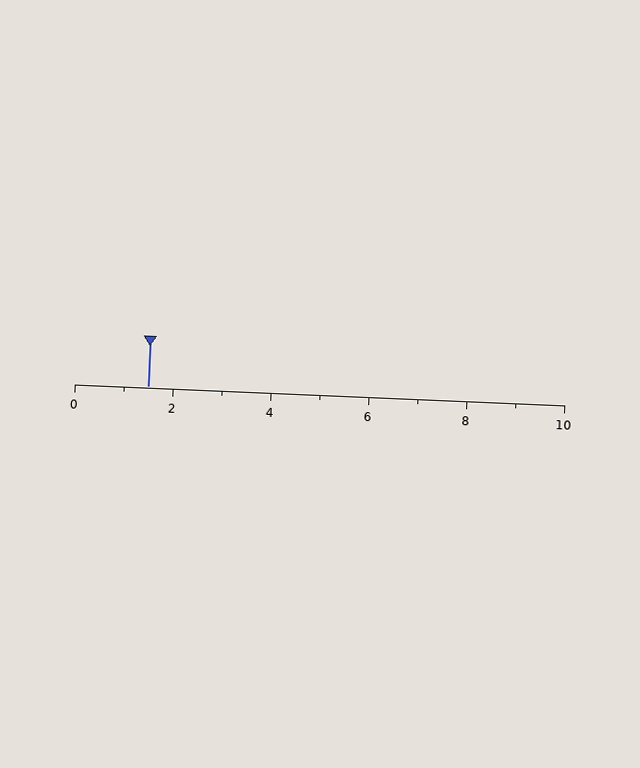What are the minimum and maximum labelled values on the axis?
The axis runs from 0 to 10.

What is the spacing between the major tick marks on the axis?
The major ticks are spaced 2 apart.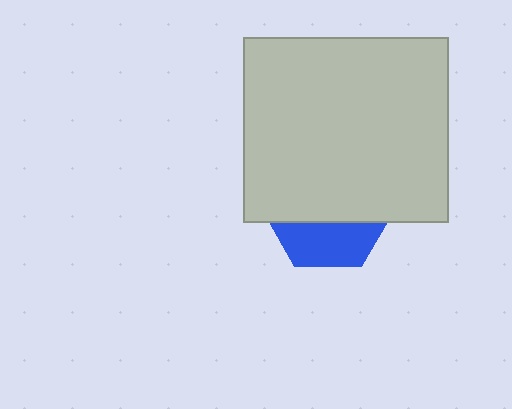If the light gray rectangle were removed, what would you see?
You would see the complete blue hexagon.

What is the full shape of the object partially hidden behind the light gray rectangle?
The partially hidden object is a blue hexagon.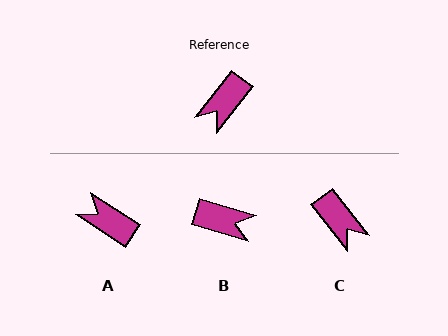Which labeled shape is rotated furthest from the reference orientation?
B, about 111 degrees away.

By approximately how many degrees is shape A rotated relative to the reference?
Approximately 85 degrees clockwise.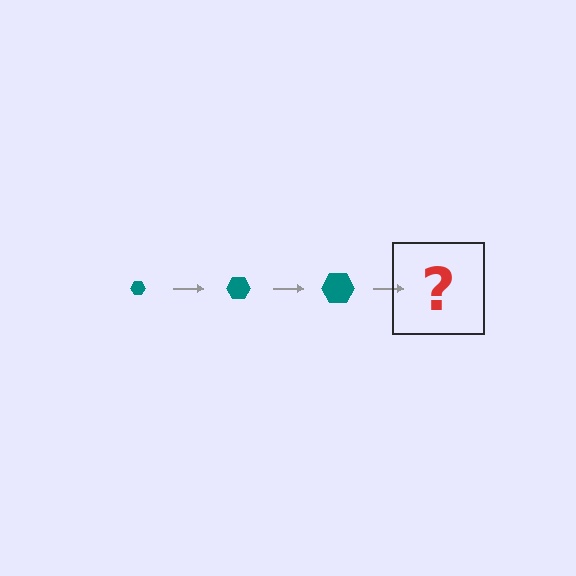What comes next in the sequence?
The next element should be a teal hexagon, larger than the previous one.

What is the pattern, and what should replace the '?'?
The pattern is that the hexagon gets progressively larger each step. The '?' should be a teal hexagon, larger than the previous one.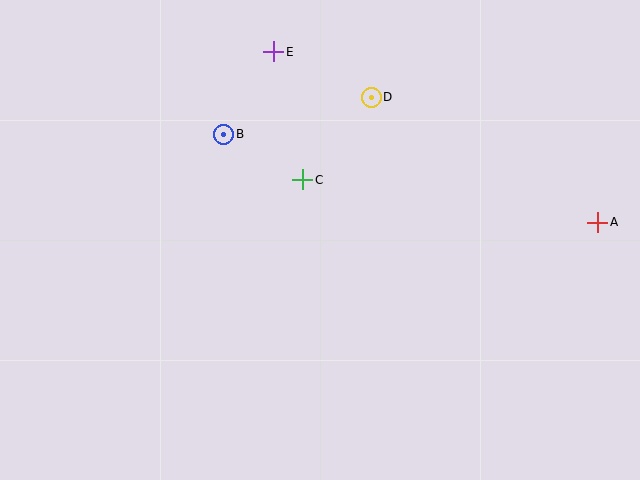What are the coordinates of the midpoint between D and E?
The midpoint between D and E is at (323, 75).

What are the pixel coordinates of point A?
Point A is at (598, 222).